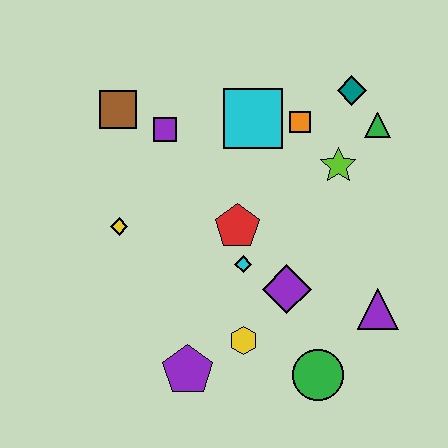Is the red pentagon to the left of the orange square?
Yes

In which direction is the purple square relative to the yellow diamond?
The purple square is above the yellow diamond.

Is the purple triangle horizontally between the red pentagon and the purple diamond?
No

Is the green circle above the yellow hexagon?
No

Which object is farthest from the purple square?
The green circle is farthest from the purple square.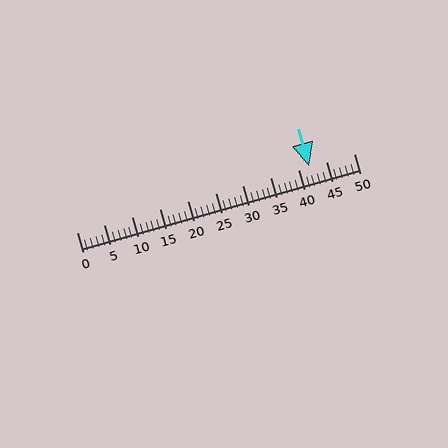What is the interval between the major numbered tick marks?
The major tick marks are spaced 5 units apart.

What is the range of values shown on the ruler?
The ruler shows values from 0 to 50.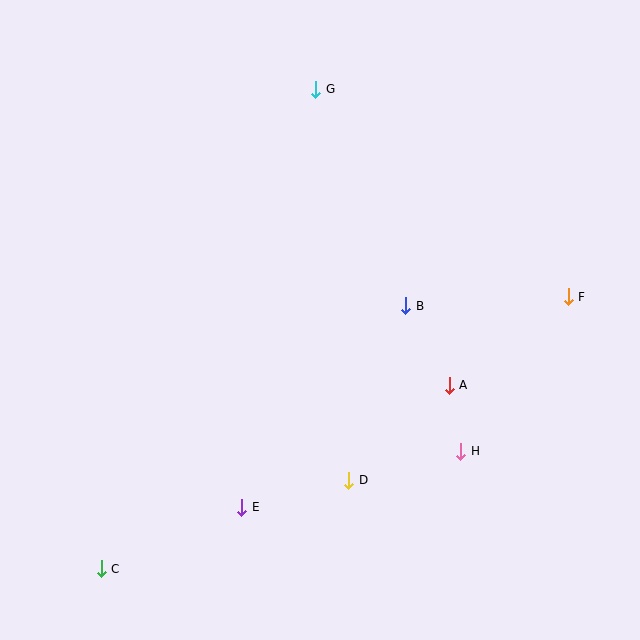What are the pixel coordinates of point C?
Point C is at (101, 569).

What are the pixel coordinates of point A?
Point A is at (449, 385).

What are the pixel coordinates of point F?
Point F is at (568, 297).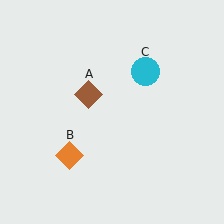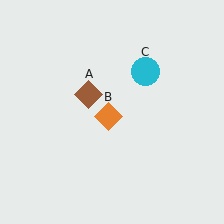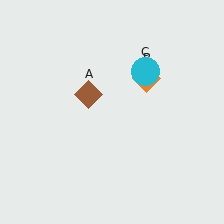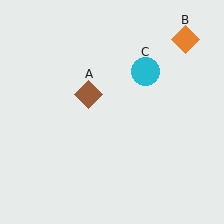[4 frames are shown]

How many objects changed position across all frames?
1 object changed position: orange diamond (object B).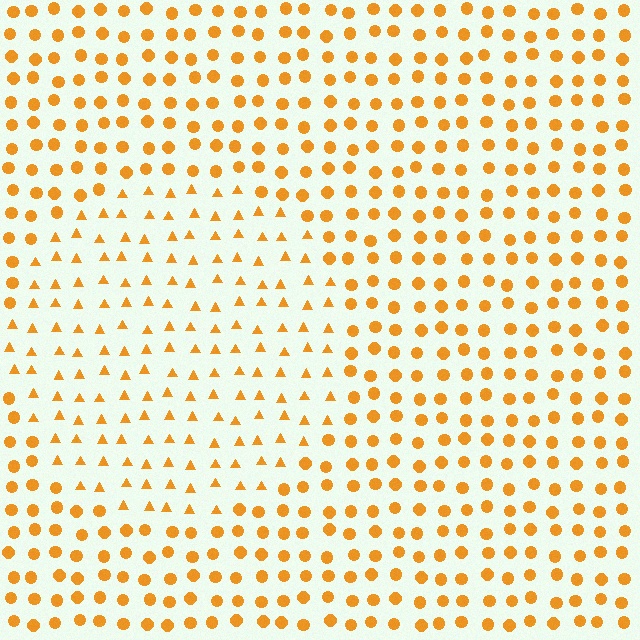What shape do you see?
I see a circle.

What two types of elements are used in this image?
The image uses triangles inside the circle region and circles outside it.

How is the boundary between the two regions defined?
The boundary is defined by a change in element shape: triangles inside vs. circles outside. All elements share the same color and spacing.